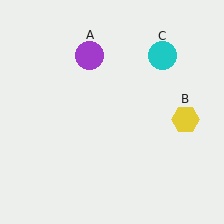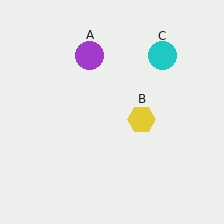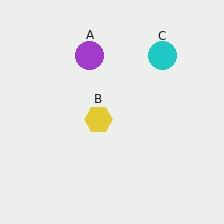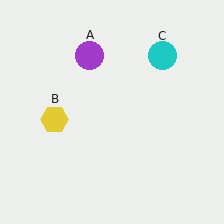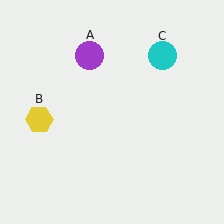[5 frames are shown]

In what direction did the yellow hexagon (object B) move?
The yellow hexagon (object B) moved left.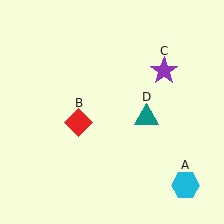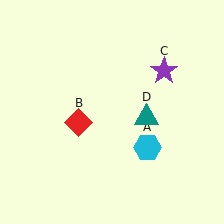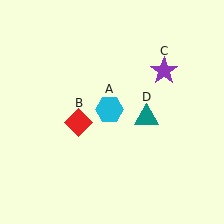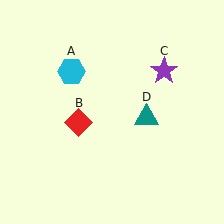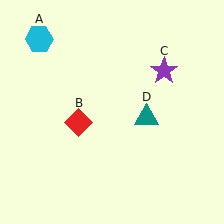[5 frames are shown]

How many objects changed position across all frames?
1 object changed position: cyan hexagon (object A).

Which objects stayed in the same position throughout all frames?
Red diamond (object B) and purple star (object C) and teal triangle (object D) remained stationary.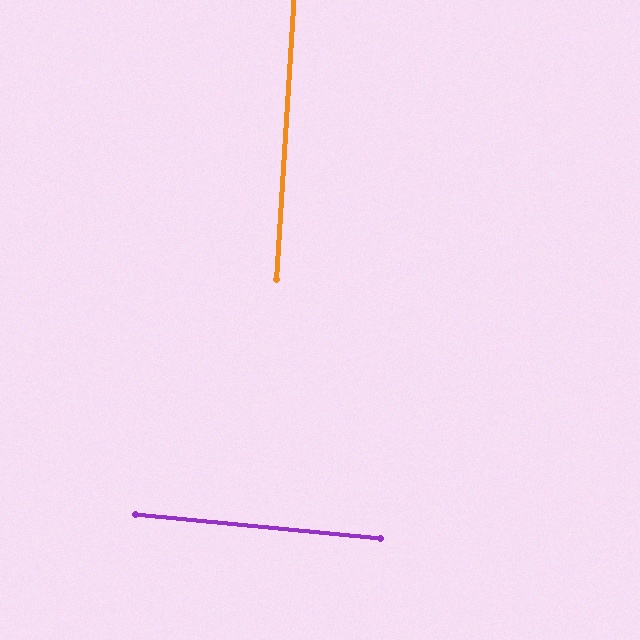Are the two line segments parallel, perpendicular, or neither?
Perpendicular — they meet at approximately 88°.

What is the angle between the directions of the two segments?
Approximately 88 degrees.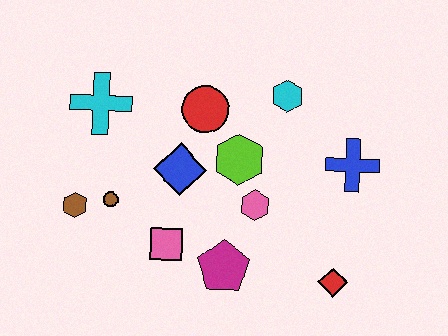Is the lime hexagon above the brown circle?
Yes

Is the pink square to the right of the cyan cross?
Yes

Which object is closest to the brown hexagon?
The brown circle is closest to the brown hexagon.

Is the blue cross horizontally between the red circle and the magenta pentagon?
No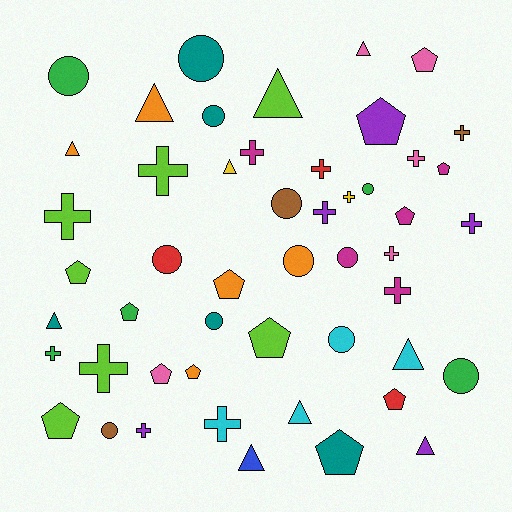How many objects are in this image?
There are 50 objects.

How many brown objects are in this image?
There are 3 brown objects.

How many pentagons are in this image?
There are 13 pentagons.